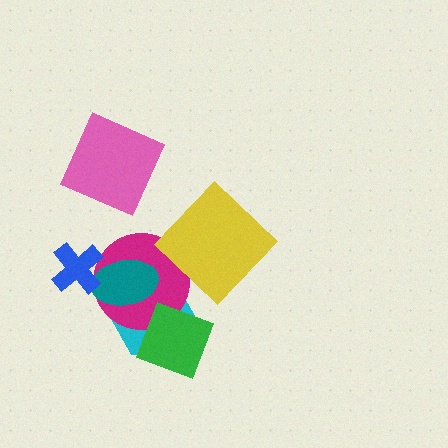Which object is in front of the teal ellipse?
The blue cross is in front of the teal ellipse.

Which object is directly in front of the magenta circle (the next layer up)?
The teal ellipse is directly in front of the magenta circle.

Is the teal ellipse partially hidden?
Yes, it is partially covered by another shape.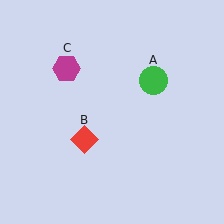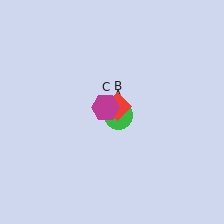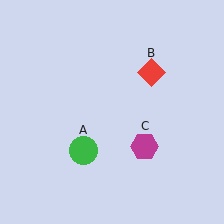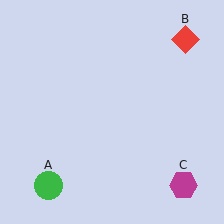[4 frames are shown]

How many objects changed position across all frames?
3 objects changed position: green circle (object A), red diamond (object B), magenta hexagon (object C).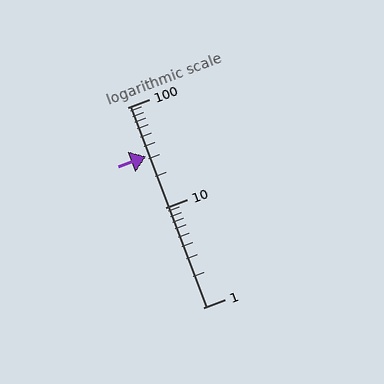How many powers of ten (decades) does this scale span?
The scale spans 2 decades, from 1 to 100.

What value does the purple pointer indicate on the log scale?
The pointer indicates approximately 32.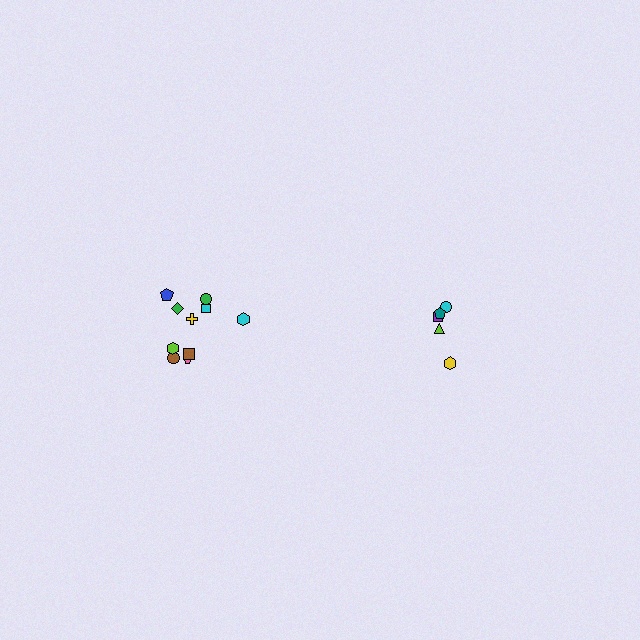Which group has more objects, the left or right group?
The left group.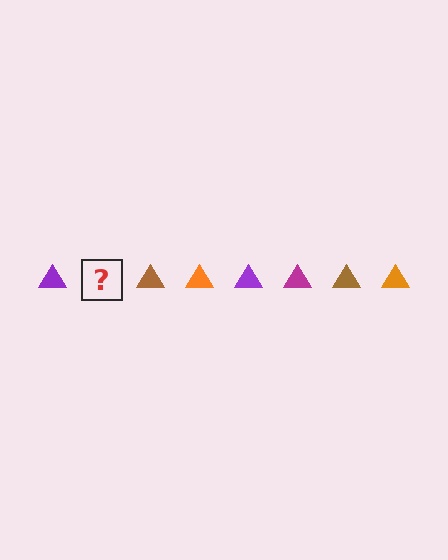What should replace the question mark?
The question mark should be replaced with a magenta triangle.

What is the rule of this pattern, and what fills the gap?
The rule is that the pattern cycles through purple, magenta, brown, orange triangles. The gap should be filled with a magenta triangle.